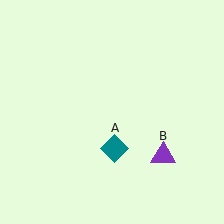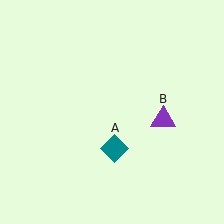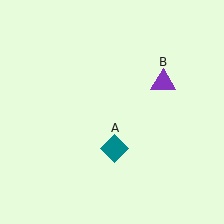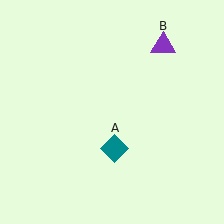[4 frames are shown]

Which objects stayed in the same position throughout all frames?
Teal diamond (object A) remained stationary.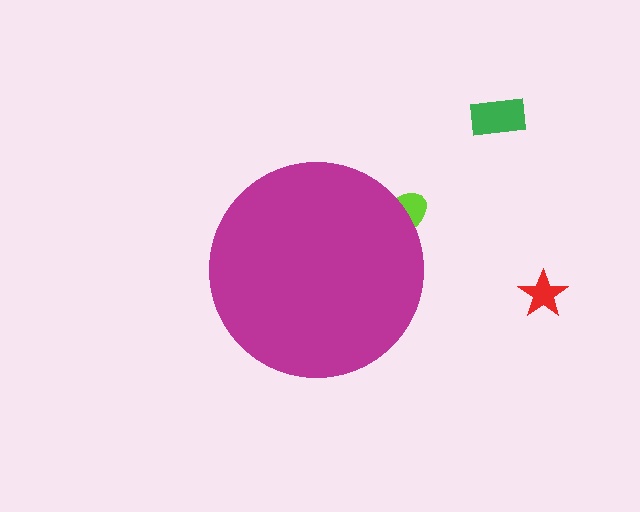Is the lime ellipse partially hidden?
Yes, the lime ellipse is partially hidden behind the magenta circle.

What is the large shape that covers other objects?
A magenta circle.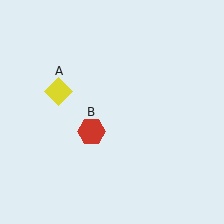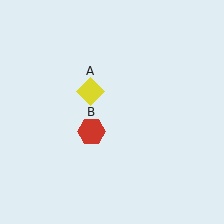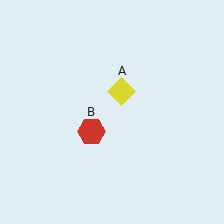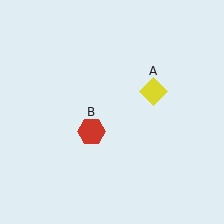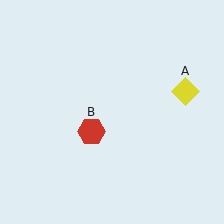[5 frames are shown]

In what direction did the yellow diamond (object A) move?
The yellow diamond (object A) moved right.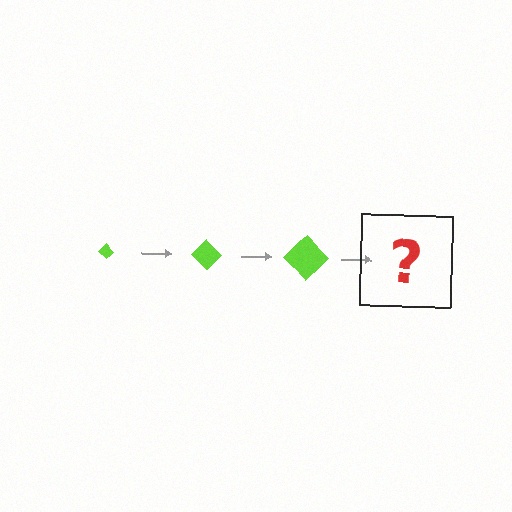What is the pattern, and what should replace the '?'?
The pattern is that the diamond gets progressively larger each step. The '?' should be a lime diamond, larger than the previous one.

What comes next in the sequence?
The next element should be a lime diamond, larger than the previous one.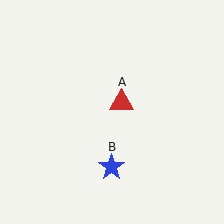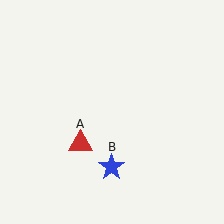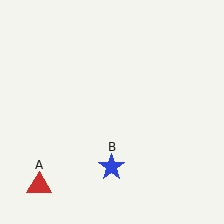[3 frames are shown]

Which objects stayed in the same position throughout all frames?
Blue star (object B) remained stationary.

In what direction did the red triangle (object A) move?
The red triangle (object A) moved down and to the left.